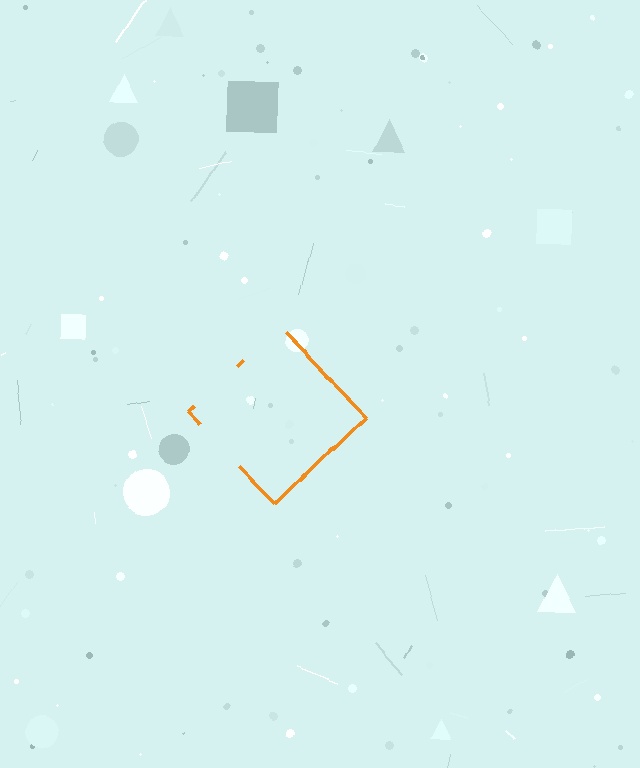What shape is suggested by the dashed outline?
The dashed outline suggests a diamond.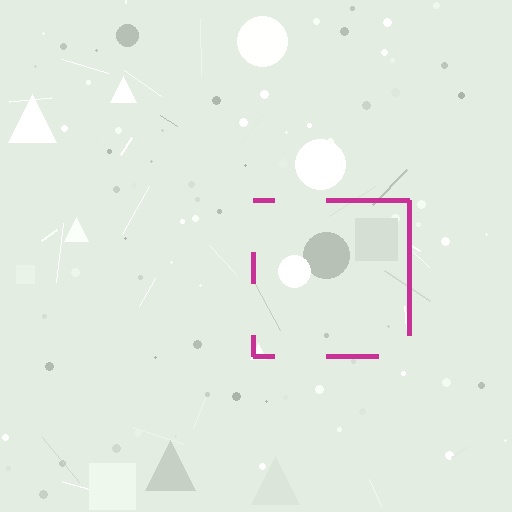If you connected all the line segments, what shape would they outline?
They would outline a square.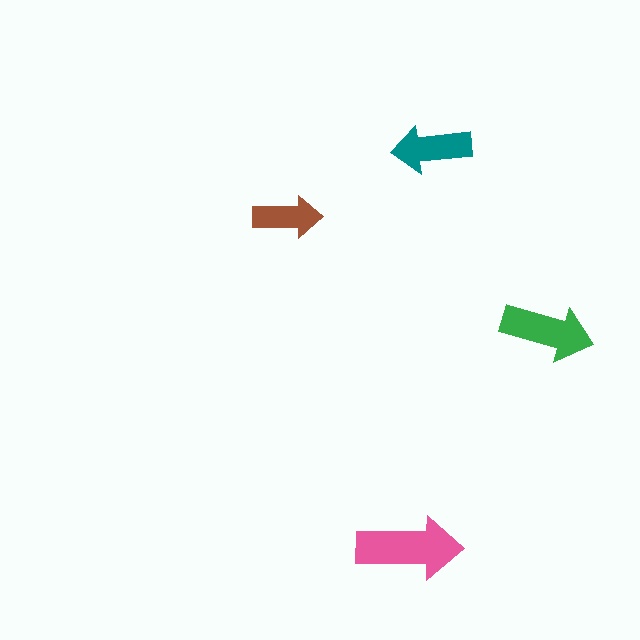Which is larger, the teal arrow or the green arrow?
The green one.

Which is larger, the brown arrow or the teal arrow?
The teal one.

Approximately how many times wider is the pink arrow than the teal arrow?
About 1.5 times wider.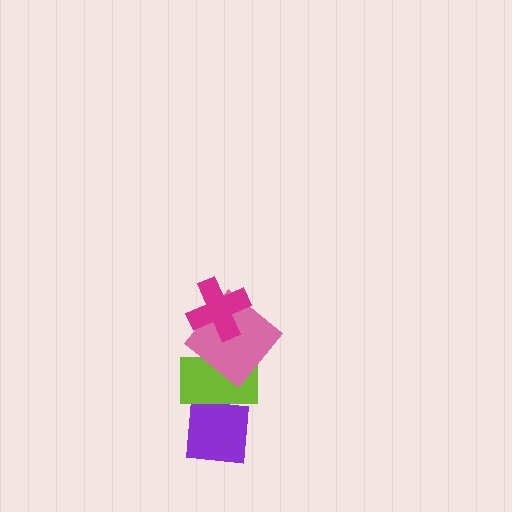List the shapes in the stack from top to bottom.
From top to bottom: the magenta cross, the pink diamond, the lime rectangle, the purple square.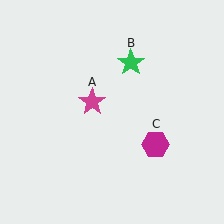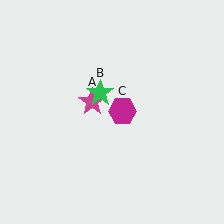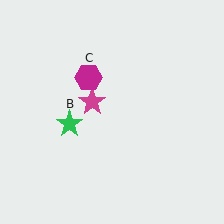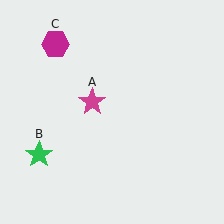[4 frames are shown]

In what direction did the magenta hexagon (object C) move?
The magenta hexagon (object C) moved up and to the left.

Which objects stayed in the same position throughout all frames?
Magenta star (object A) remained stationary.